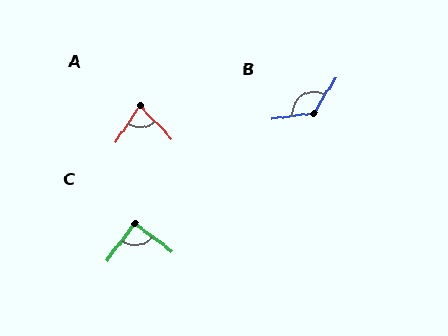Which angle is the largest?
B, at approximately 130 degrees.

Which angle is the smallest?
A, at approximately 77 degrees.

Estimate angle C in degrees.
Approximately 90 degrees.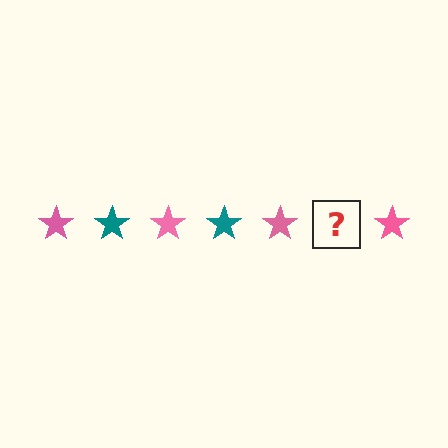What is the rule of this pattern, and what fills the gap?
The rule is that the pattern cycles through pink, teal stars. The gap should be filled with a teal star.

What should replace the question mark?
The question mark should be replaced with a teal star.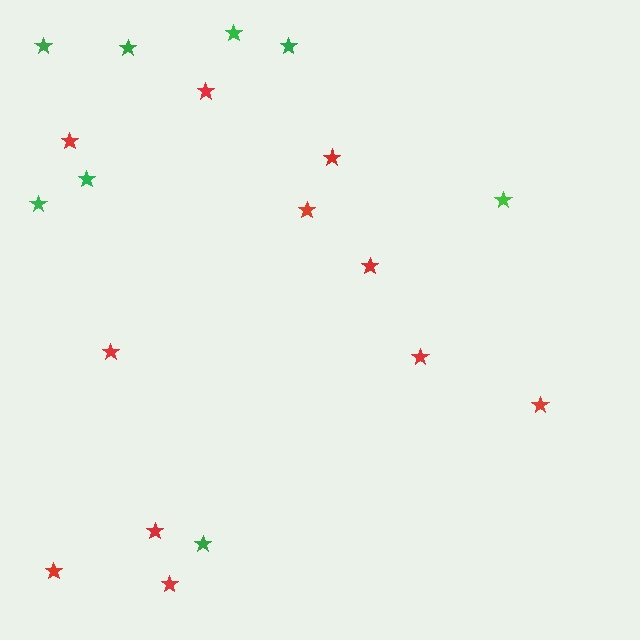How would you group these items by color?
There are 2 groups: one group of green stars (8) and one group of red stars (11).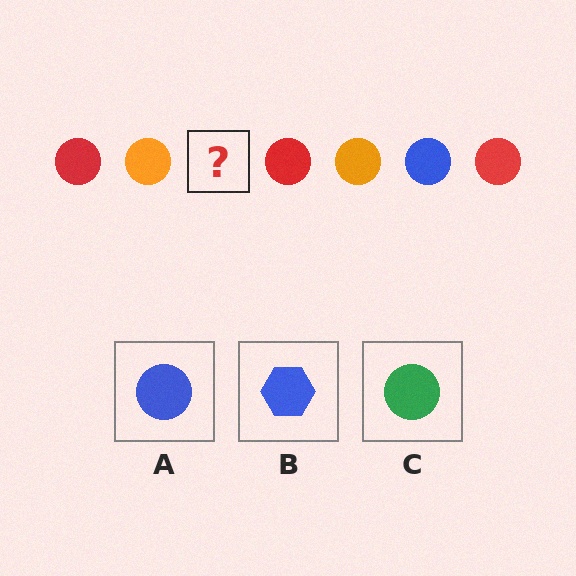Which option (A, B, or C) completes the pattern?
A.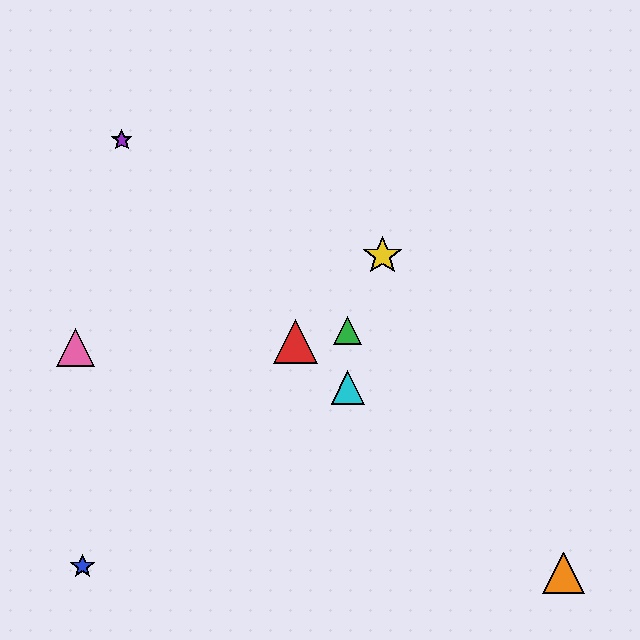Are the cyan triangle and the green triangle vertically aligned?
Yes, both are at x≈348.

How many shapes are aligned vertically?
2 shapes (the green triangle, the cyan triangle) are aligned vertically.